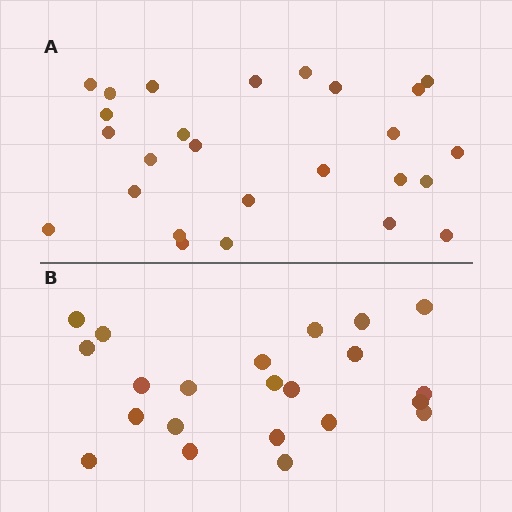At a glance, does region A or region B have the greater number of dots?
Region A (the top region) has more dots.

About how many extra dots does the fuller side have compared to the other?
Region A has about 4 more dots than region B.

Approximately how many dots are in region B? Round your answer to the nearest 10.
About 20 dots. (The exact count is 22, which rounds to 20.)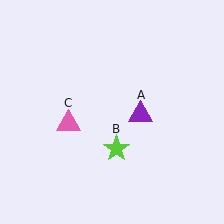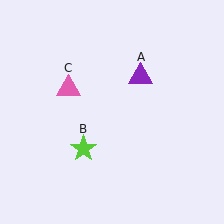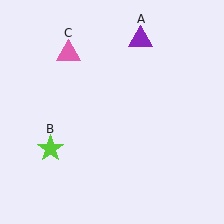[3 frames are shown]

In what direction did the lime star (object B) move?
The lime star (object B) moved left.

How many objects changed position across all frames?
3 objects changed position: purple triangle (object A), lime star (object B), pink triangle (object C).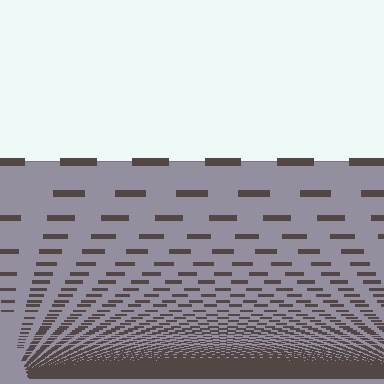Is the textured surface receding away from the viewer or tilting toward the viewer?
The surface appears to tilt toward the viewer. Texture elements get larger and sparser toward the top.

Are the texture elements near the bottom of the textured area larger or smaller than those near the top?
Smaller. The gradient is inverted — elements near the bottom are smaller and denser.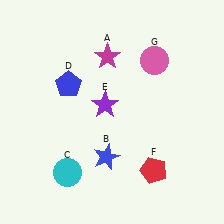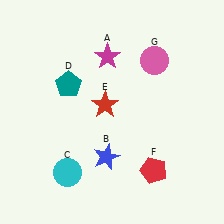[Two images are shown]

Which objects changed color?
D changed from blue to teal. E changed from purple to red.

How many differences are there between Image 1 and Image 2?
There are 2 differences between the two images.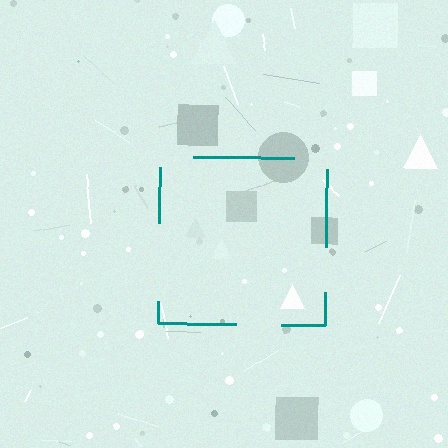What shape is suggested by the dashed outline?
The dashed outline suggests a square.